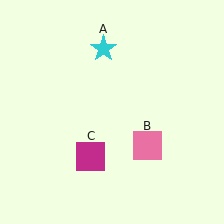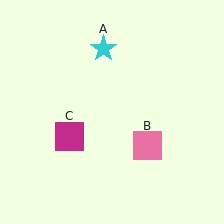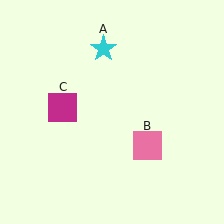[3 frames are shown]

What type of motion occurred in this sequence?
The magenta square (object C) rotated clockwise around the center of the scene.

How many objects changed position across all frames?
1 object changed position: magenta square (object C).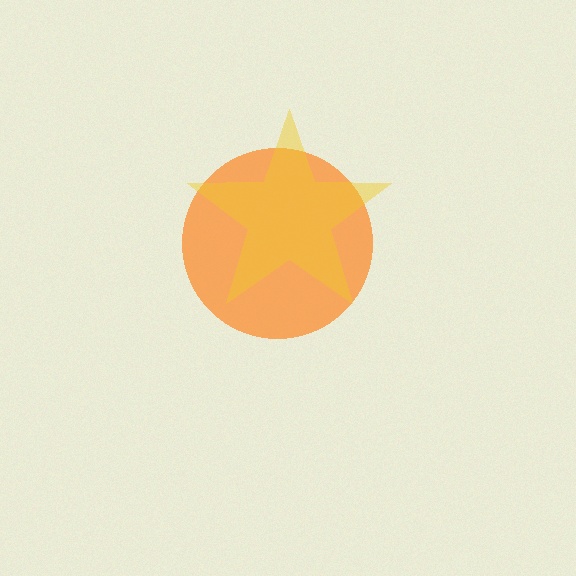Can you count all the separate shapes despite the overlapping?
Yes, there are 2 separate shapes.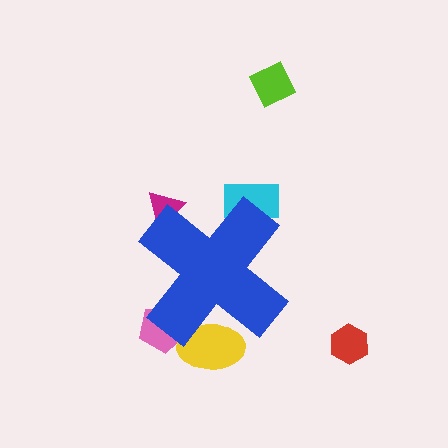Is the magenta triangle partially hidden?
Yes, the magenta triangle is partially hidden behind the blue cross.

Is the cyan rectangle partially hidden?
Yes, the cyan rectangle is partially hidden behind the blue cross.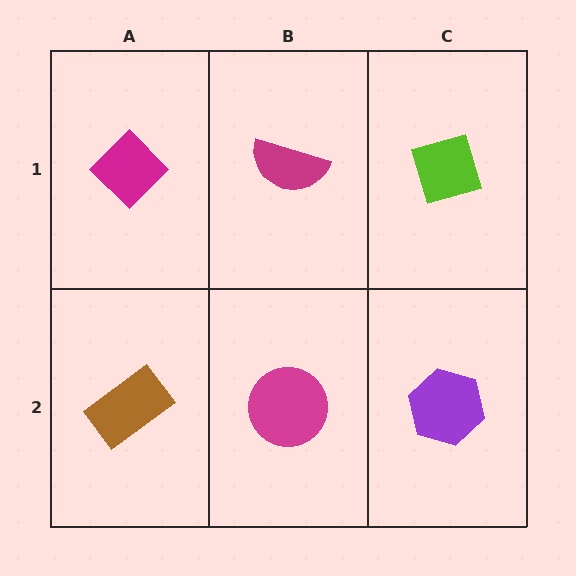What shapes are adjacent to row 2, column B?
A magenta semicircle (row 1, column B), a brown rectangle (row 2, column A), a purple hexagon (row 2, column C).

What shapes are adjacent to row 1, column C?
A purple hexagon (row 2, column C), a magenta semicircle (row 1, column B).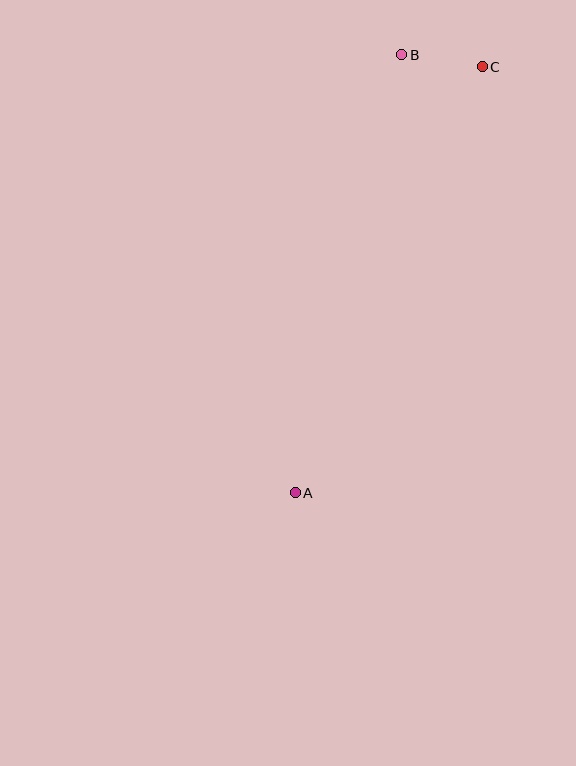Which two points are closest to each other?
Points B and C are closest to each other.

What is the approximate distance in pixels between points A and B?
The distance between A and B is approximately 451 pixels.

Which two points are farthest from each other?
Points A and C are farthest from each other.